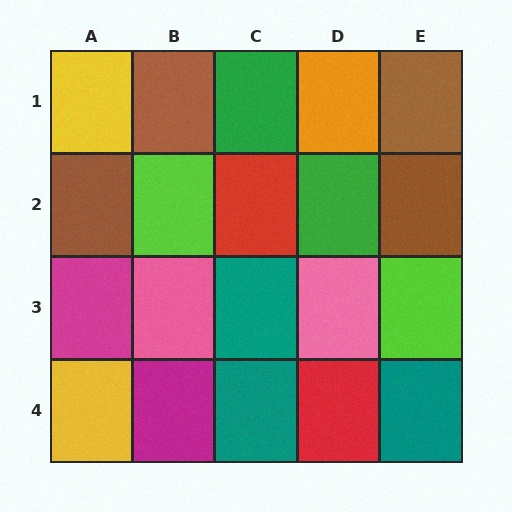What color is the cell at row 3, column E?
Lime.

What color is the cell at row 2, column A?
Brown.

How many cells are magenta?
2 cells are magenta.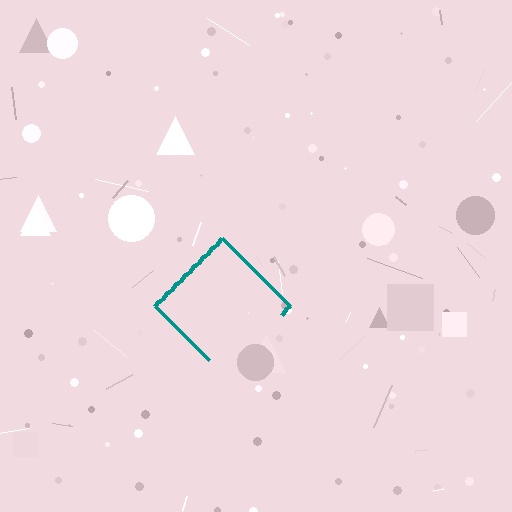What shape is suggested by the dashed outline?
The dashed outline suggests a diamond.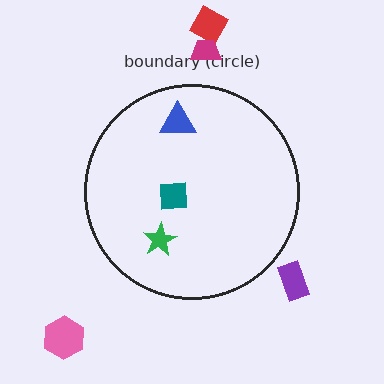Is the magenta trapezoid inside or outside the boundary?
Outside.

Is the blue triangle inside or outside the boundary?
Inside.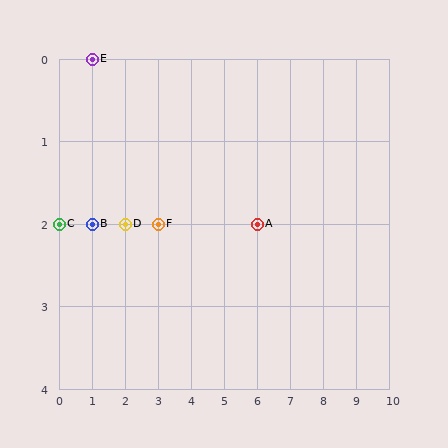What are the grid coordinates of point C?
Point C is at grid coordinates (0, 2).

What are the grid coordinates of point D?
Point D is at grid coordinates (2, 2).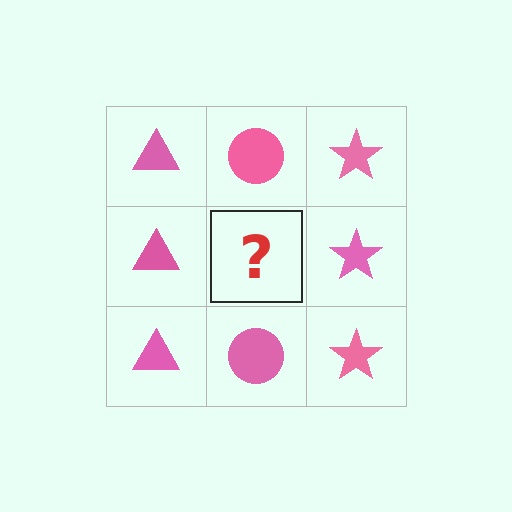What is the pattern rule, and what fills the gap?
The rule is that each column has a consistent shape. The gap should be filled with a pink circle.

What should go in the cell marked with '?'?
The missing cell should contain a pink circle.